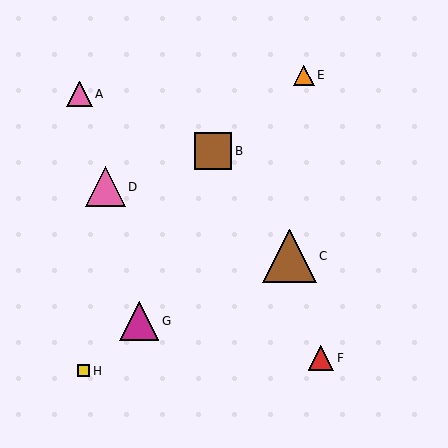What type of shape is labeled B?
Shape B is a brown square.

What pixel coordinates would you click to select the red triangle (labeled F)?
Click at (321, 358) to select the red triangle F.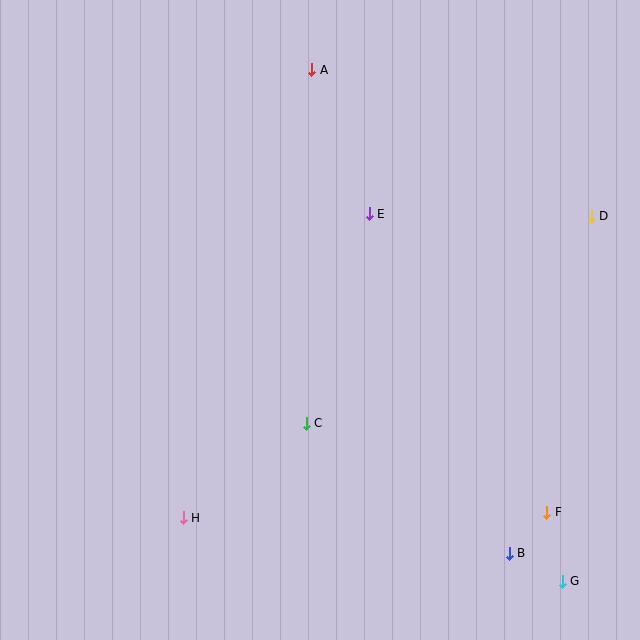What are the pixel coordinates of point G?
Point G is at (562, 581).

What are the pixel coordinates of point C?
Point C is at (306, 423).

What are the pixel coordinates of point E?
Point E is at (369, 214).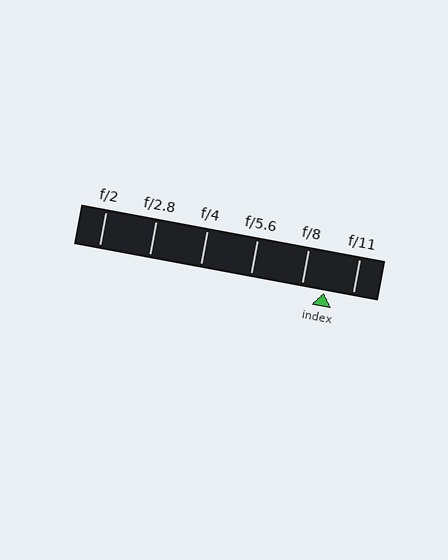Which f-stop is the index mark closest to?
The index mark is closest to f/8.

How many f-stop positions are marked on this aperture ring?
There are 6 f-stop positions marked.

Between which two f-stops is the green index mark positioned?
The index mark is between f/8 and f/11.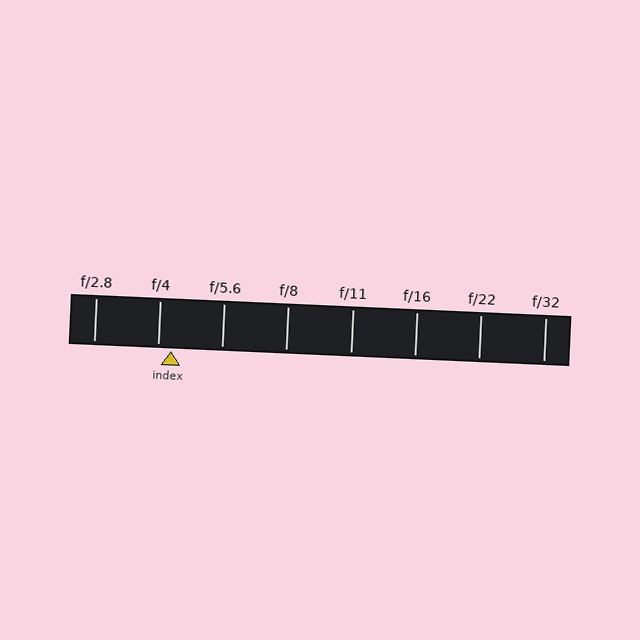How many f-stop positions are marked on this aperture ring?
There are 8 f-stop positions marked.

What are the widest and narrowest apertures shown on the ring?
The widest aperture shown is f/2.8 and the narrowest is f/32.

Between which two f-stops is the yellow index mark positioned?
The index mark is between f/4 and f/5.6.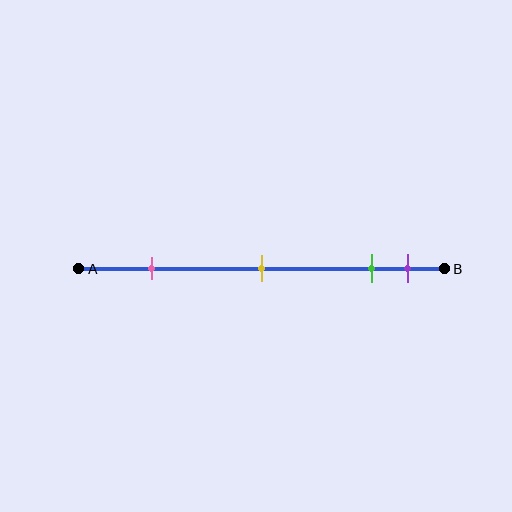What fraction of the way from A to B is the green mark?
The green mark is approximately 80% (0.8) of the way from A to B.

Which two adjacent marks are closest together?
The green and purple marks are the closest adjacent pair.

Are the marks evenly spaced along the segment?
No, the marks are not evenly spaced.